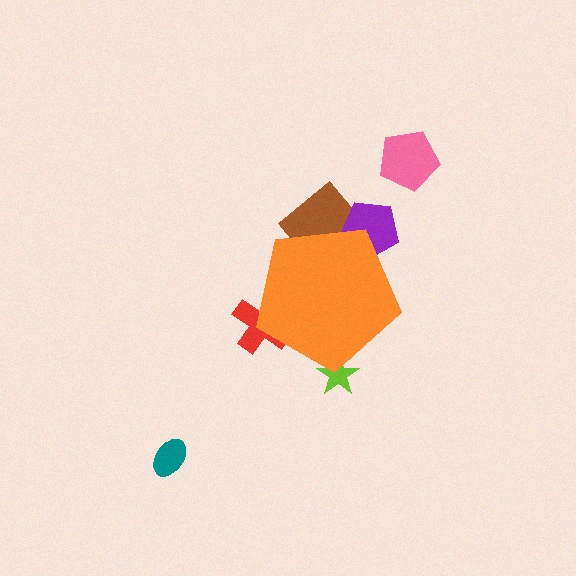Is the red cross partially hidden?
Yes, the red cross is partially hidden behind the orange pentagon.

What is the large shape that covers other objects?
An orange pentagon.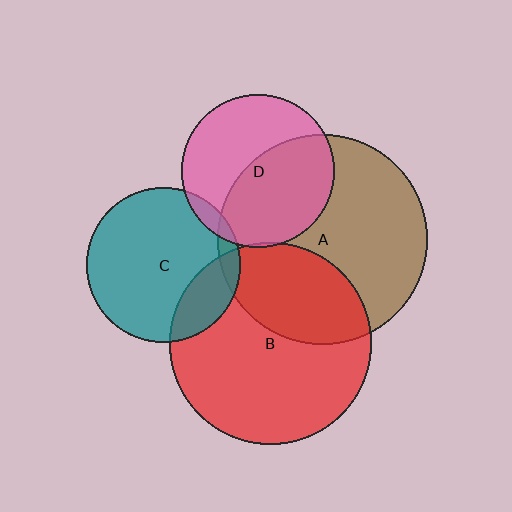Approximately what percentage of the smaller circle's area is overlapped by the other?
Approximately 35%.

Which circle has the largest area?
Circle A (brown).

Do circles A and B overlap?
Yes.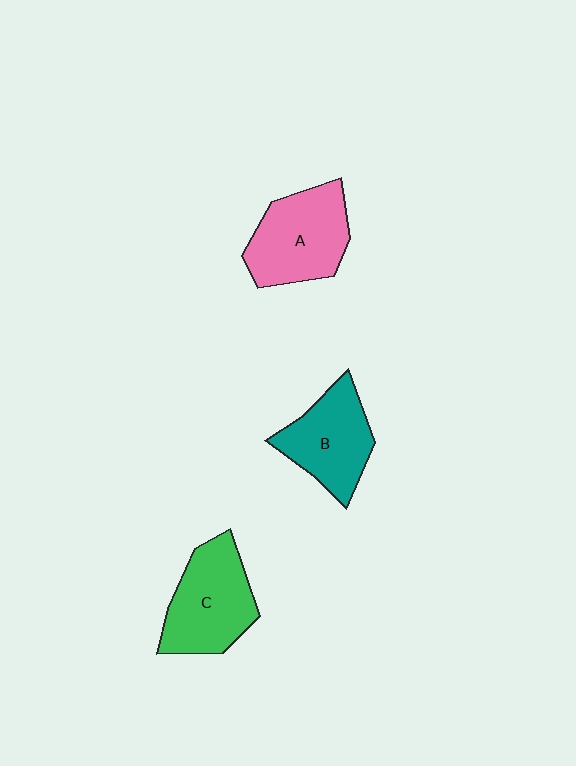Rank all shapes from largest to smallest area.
From largest to smallest: C (green), A (pink), B (teal).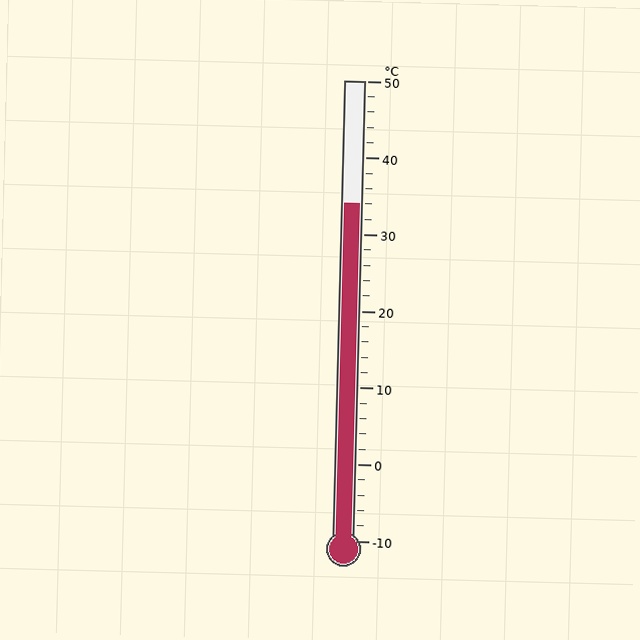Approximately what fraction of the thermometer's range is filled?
The thermometer is filled to approximately 75% of its range.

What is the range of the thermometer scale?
The thermometer scale ranges from -10°C to 50°C.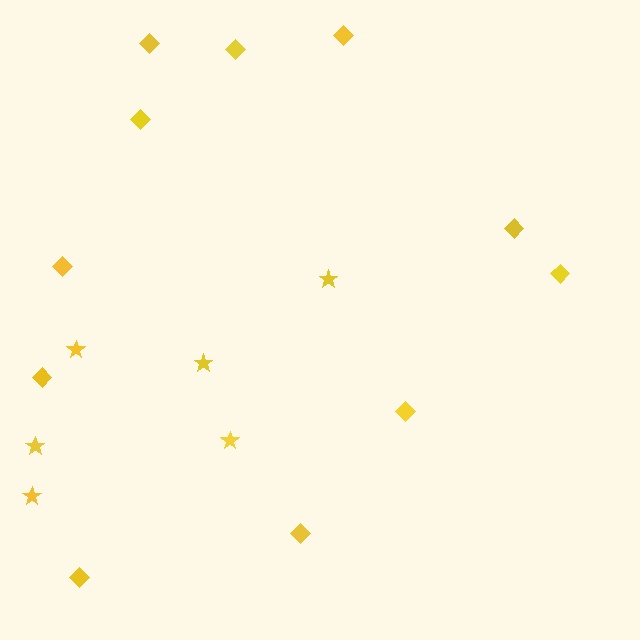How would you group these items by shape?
There are 2 groups: one group of stars (6) and one group of diamonds (11).